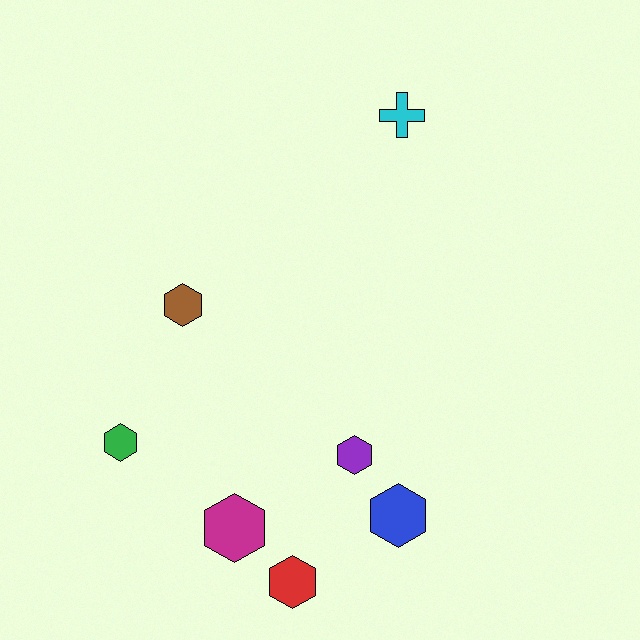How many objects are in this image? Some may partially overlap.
There are 7 objects.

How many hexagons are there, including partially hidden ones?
There are 6 hexagons.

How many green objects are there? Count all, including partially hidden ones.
There is 1 green object.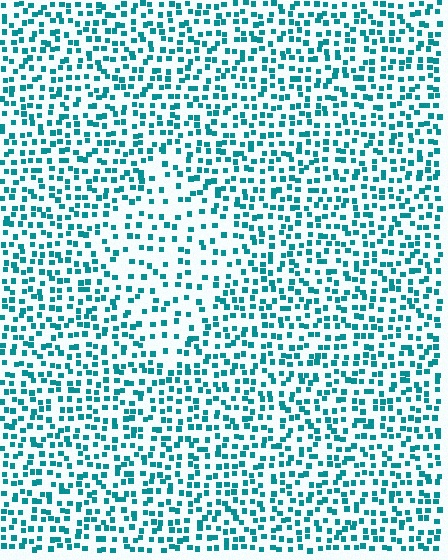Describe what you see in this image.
The image contains small teal elements arranged at two different densities. A diamond-shaped region is visible where the elements are less densely packed than the surrounding area.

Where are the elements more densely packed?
The elements are more densely packed outside the diamond boundary.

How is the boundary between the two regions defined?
The boundary is defined by a change in element density (approximately 1.8x ratio). All elements are the same color, size, and shape.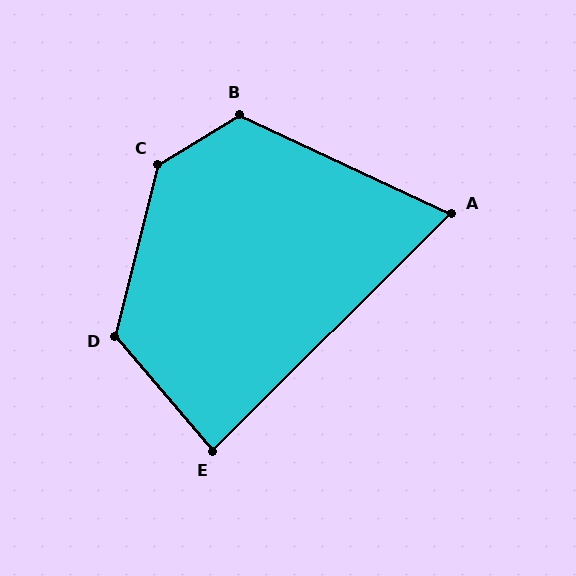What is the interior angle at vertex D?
Approximately 126 degrees (obtuse).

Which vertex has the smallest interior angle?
A, at approximately 70 degrees.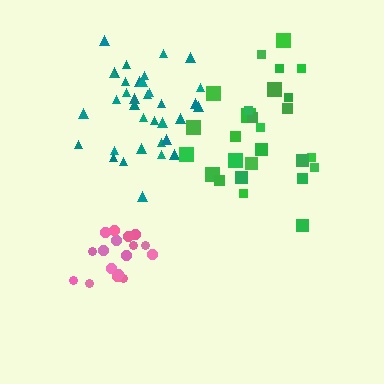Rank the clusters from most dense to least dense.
teal, pink, green.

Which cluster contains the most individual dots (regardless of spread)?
Teal (35).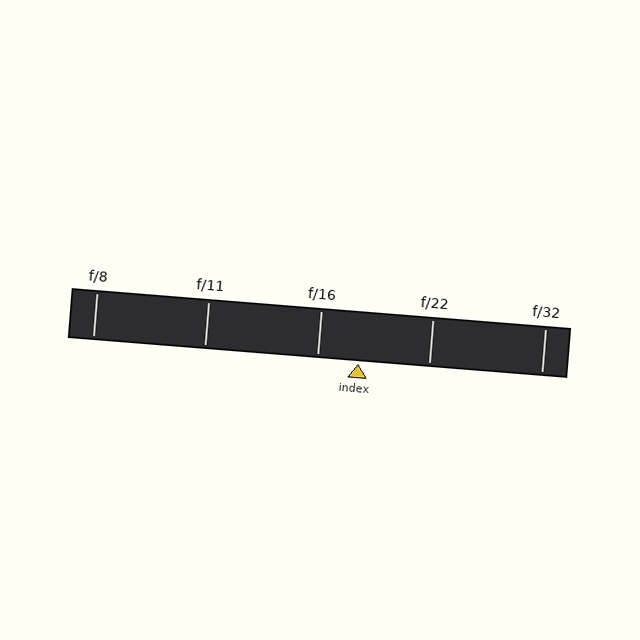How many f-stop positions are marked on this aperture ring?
There are 5 f-stop positions marked.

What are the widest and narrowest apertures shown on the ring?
The widest aperture shown is f/8 and the narrowest is f/32.